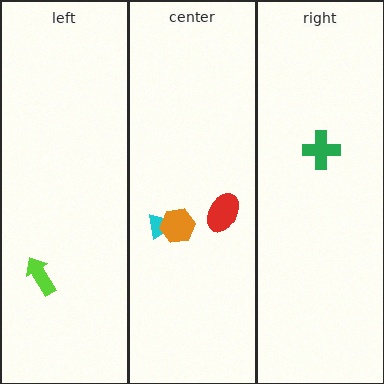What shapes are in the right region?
The green cross.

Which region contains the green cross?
The right region.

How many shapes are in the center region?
3.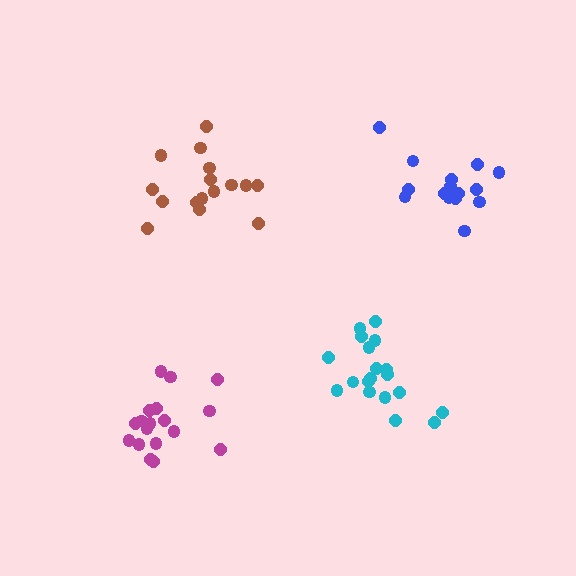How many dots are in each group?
Group 1: 16 dots, Group 2: 19 dots, Group 3: 18 dots, Group 4: 15 dots (68 total).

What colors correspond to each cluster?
The clusters are colored: brown, cyan, magenta, blue.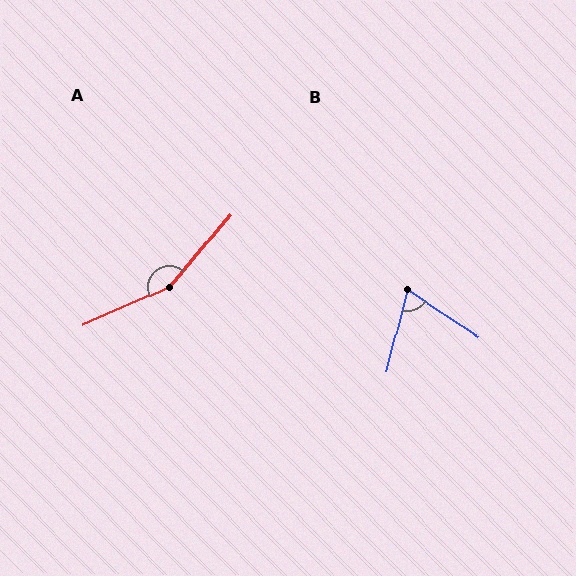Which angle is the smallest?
B, at approximately 70 degrees.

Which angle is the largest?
A, at approximately 153 degrees.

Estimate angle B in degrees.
Approximately 70 degrees.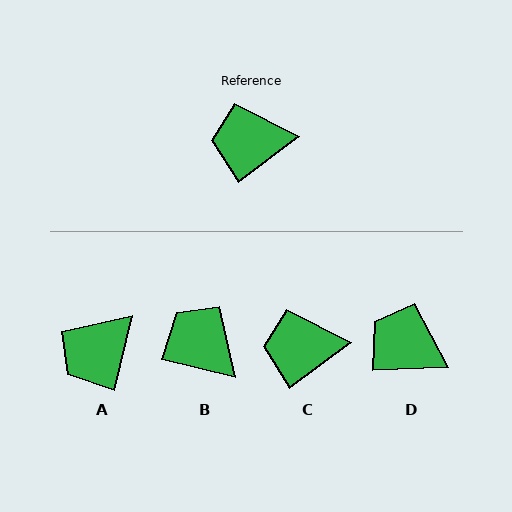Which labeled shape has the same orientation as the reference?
C.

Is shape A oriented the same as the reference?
No, it is off by about 40 degrees.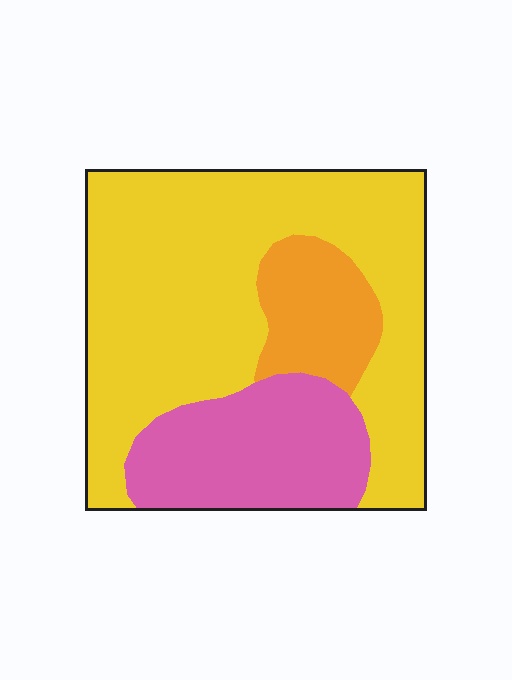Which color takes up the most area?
Yellow, at roughly 65%.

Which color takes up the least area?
Orange, at roughly 15%.